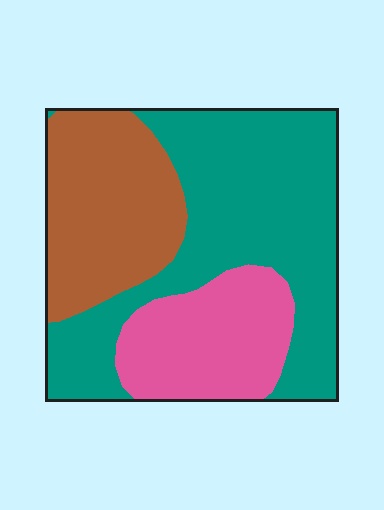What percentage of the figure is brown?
Brown covers 28% of the figure.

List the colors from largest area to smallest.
From largest to smallest: teal, brown, pink.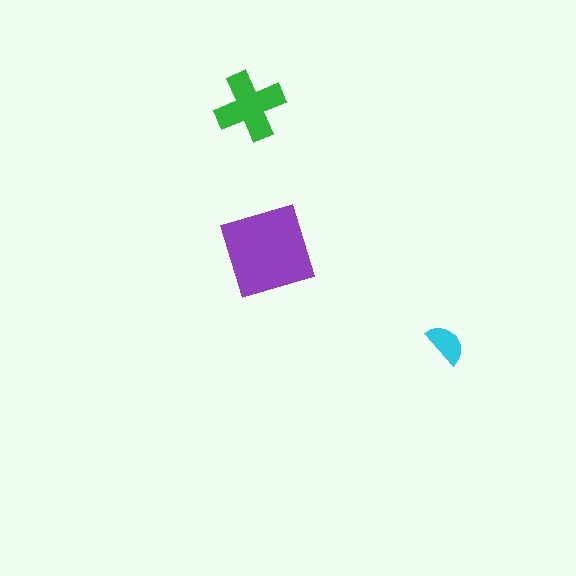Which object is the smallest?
The cyan semicircle.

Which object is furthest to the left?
The green cross is leftmost.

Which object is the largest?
The purple diamond.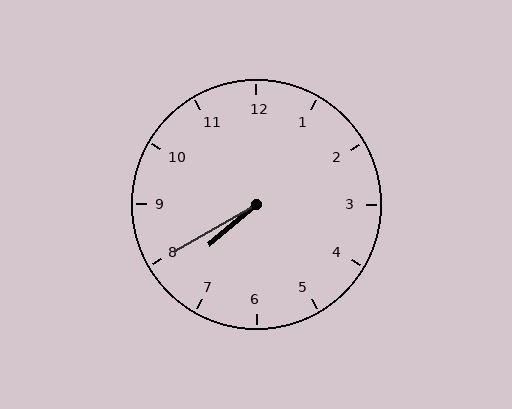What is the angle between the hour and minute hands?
Approximately 10 degrees.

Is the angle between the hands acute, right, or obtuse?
It is acute.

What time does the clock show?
7:40.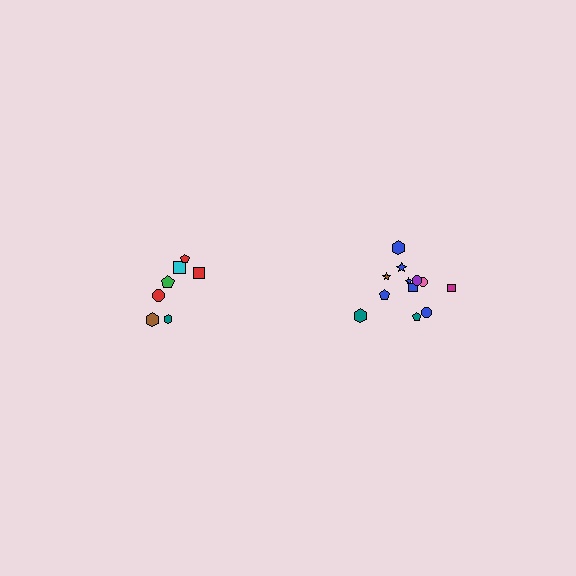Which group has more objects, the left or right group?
The right group.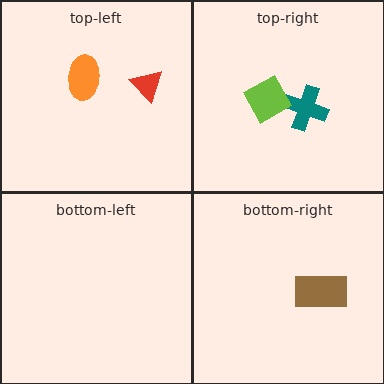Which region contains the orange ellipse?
The top-left region.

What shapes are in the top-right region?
The teal cross, the lime diamond.